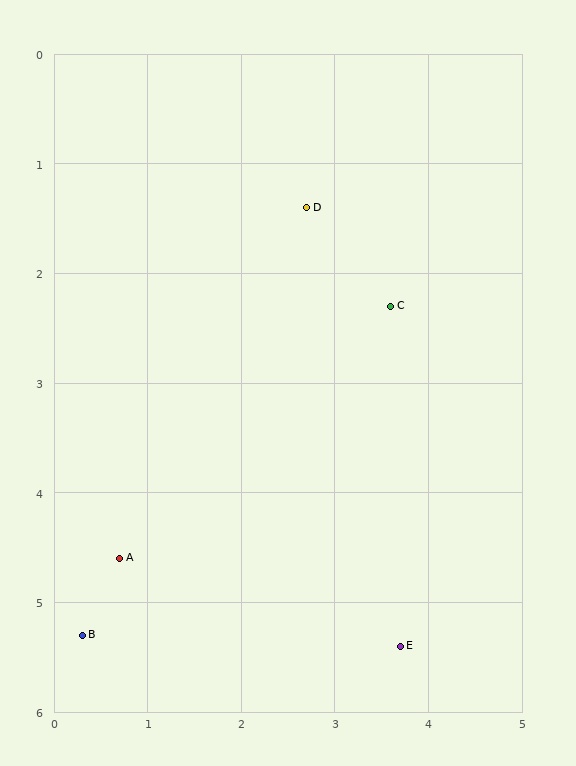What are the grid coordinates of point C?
Point C is at approximately (3.6, 2.3).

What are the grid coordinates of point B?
Point B is at approximately (0.3, 5.3).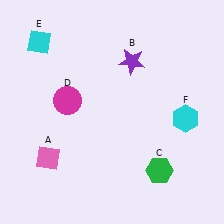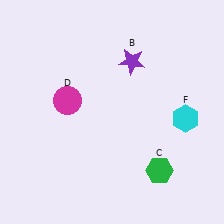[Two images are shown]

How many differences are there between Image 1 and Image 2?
There are 2 differences between the two images.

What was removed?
The cyan diamond (E), the pink diamond (A) were removed in Image 2.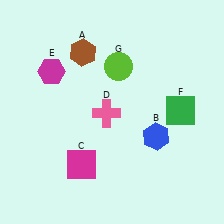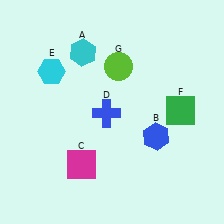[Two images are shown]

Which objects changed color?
A changed from brown to cyan. D changed from pink to blue. E changed from magenta to cyan.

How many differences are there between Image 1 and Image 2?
There are 3 differences between the two images.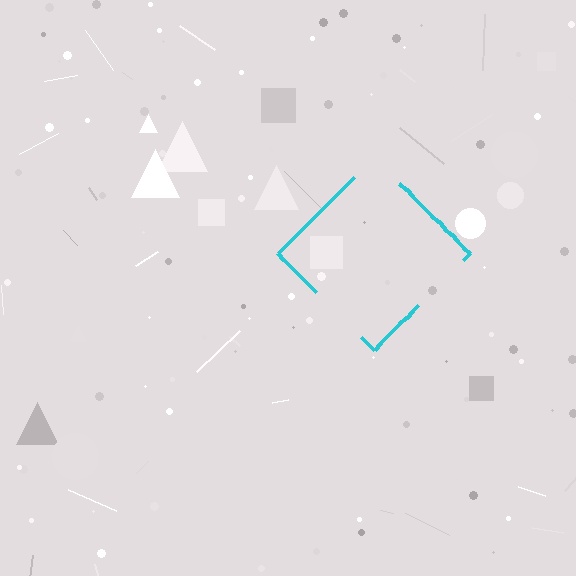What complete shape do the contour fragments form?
The contour fragments form a diamond.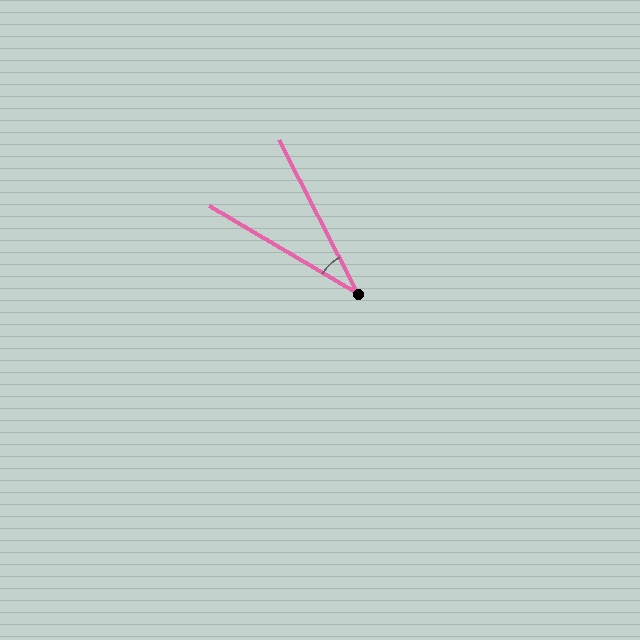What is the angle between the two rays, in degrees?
Approximately 32 degrees.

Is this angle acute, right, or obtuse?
It is acute.